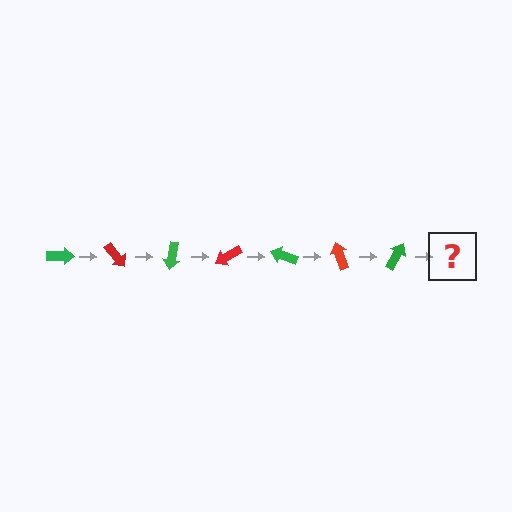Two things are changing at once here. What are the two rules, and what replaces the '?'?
The two rules are that it rotates 50 degrees each step and the color cycles through green and red. The '?' should be a red arrow, rotated 350 degrees from the start.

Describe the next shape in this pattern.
It should be a red arrow, rotated 350 degrees from the start.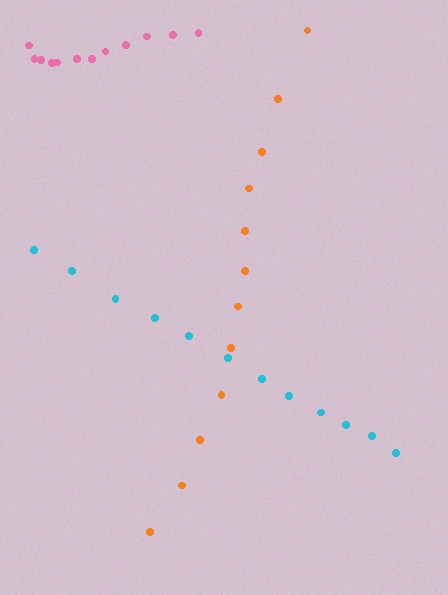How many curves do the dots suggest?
There are 3 distinct paths.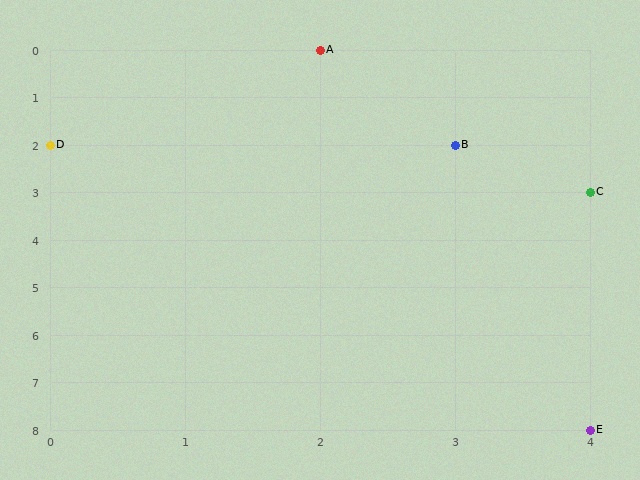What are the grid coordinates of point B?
Point B is at grid coordinates (3, 2).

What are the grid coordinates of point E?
Point E is at grid coordinates (4, 8).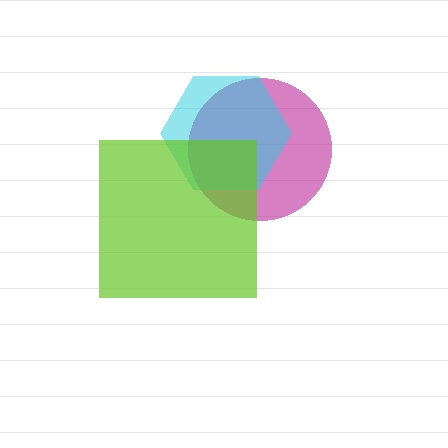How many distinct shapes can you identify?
There are 3 distinct shapes: a magenta circle, a cyan hexagon, a lime square.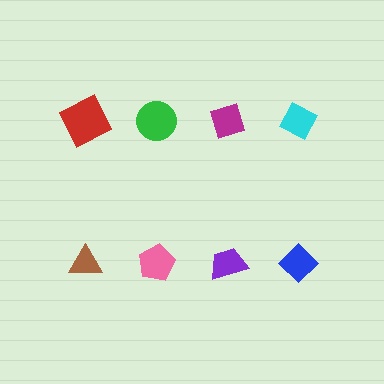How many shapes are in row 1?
4 shapes.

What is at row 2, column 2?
A pink pentagon.